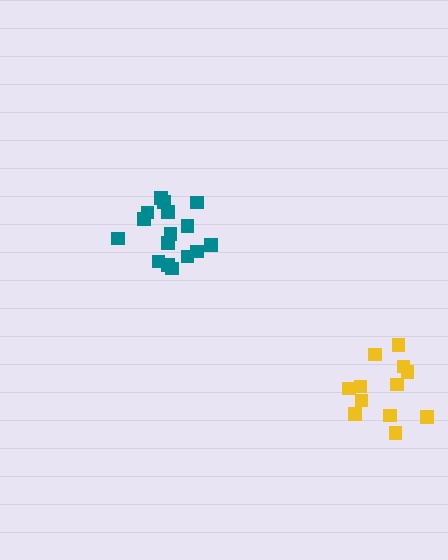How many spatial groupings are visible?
There are 2 spatial groupings.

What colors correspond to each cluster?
The clusters are colored: yellow, teal.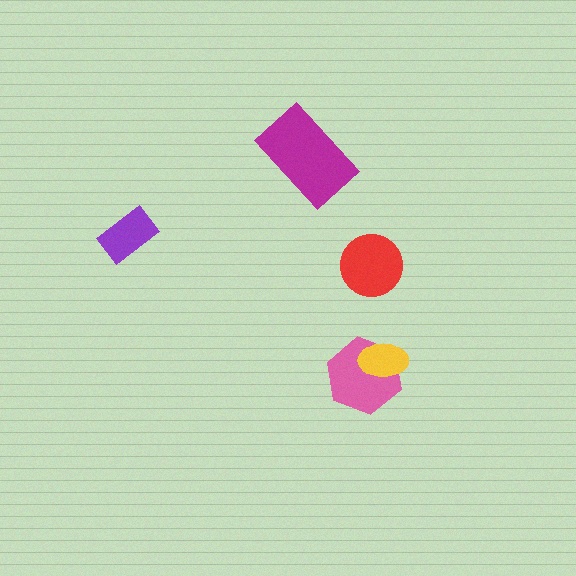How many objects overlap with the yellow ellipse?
1 object overlaps with the yellow ellipse.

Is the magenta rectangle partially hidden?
No, no other shape covers it.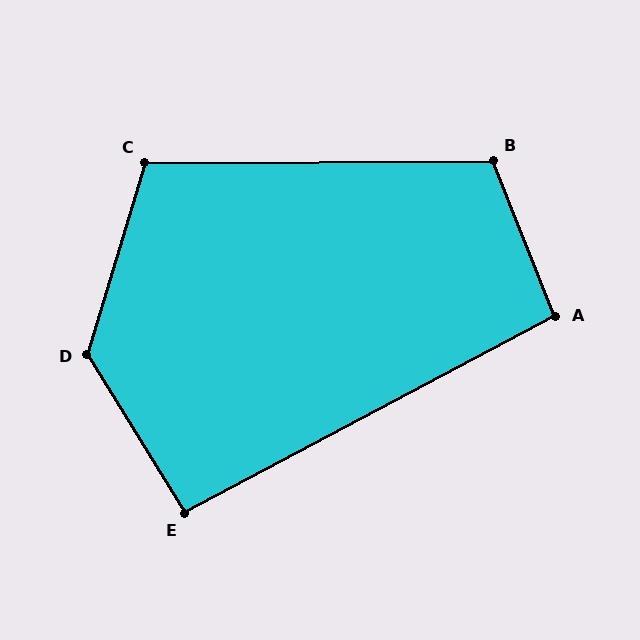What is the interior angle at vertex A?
Approximately 96 degrees (obtuse).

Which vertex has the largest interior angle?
D, at approximately 132 degrees.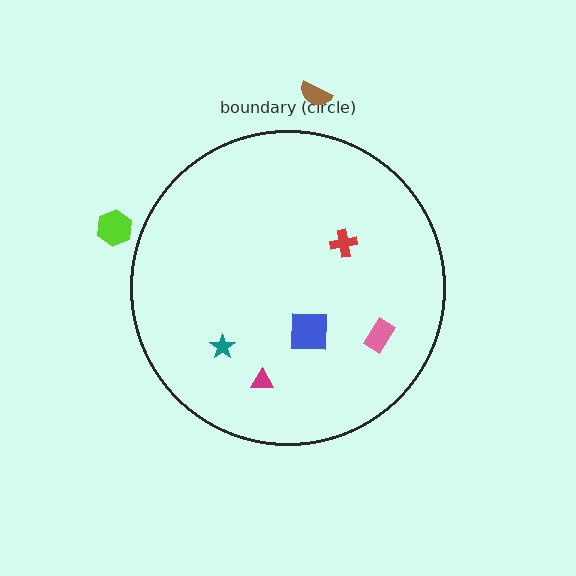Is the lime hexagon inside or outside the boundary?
Outside.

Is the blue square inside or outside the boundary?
Inside.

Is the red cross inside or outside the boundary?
Inside.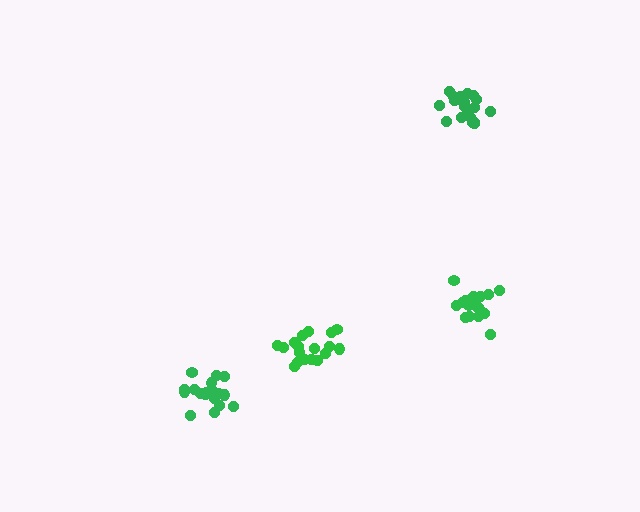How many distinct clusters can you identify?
There are 4 distinct clusters.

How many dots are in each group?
Group 1: 18 dots, Group 2: 19 dots, Group 3: 21 dots, Group 4: 18 dots (76 total).